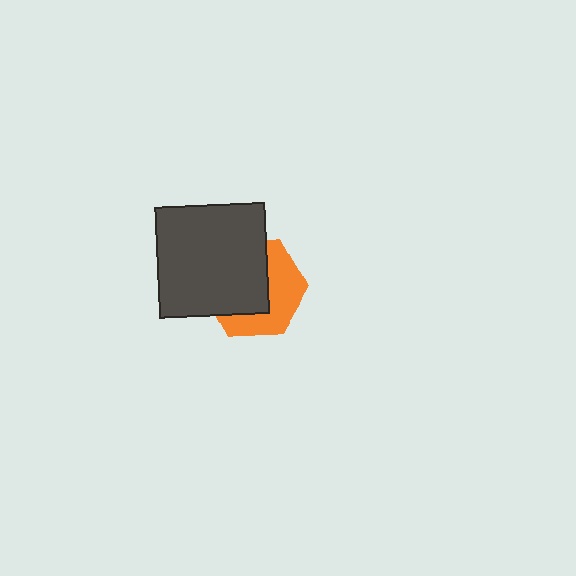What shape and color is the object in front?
The object in front is a dark gray square.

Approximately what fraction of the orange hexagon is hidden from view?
Roughly 56% of the orange hexagon is hidden behind the dark gray square.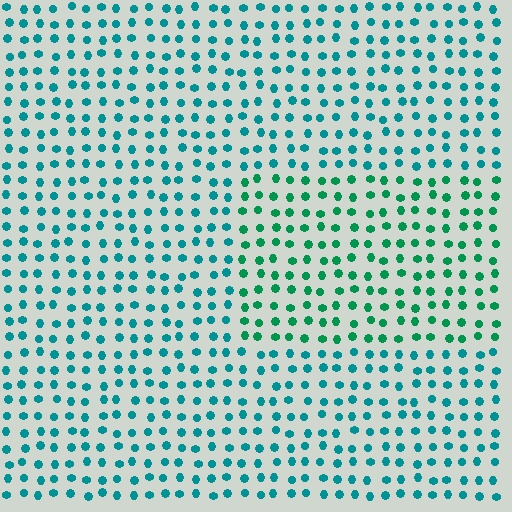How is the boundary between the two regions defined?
The boundary is defined purely by a slight shift in hue (about 30 degrees). Spacing, size, and orientation are identical on both sides.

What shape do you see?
I see a rectangle.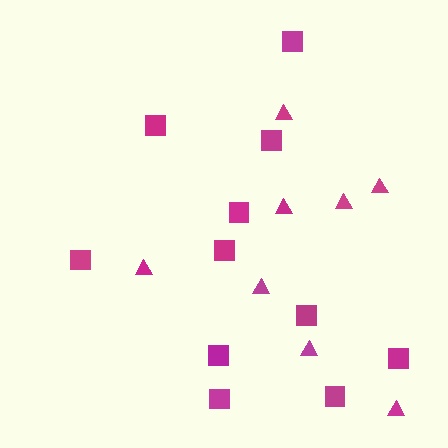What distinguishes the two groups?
There are 2 groups: one group of triangles (8) and one group of squares (11).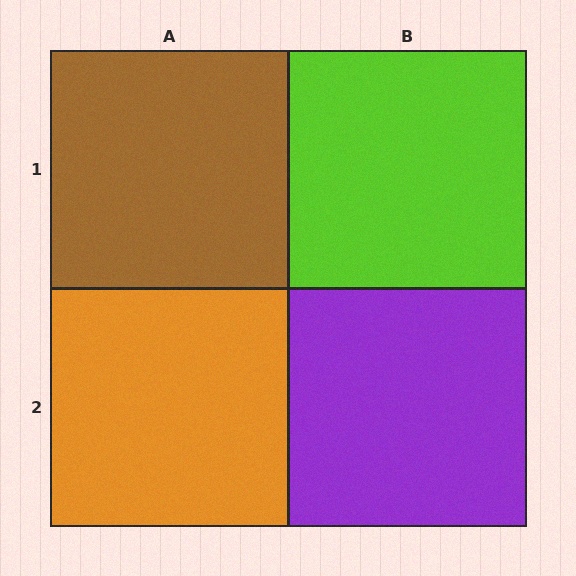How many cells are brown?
1 cell is brown.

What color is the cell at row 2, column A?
Orange.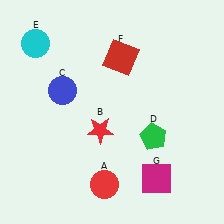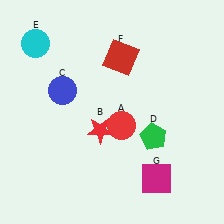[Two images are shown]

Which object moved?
The red circle (A) moved up.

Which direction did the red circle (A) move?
The red circle (A) moved up.